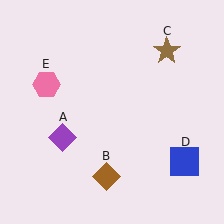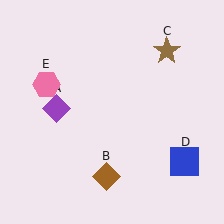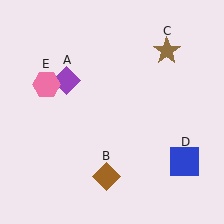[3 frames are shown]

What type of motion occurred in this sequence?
The purple diamond (object A) rotated clockwise around the center of the scene.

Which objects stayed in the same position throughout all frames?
Brown diamond (object B) and brown star (object C) and blue square (object D) and pink hexagon (object E) remained stationary.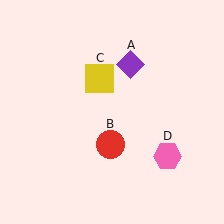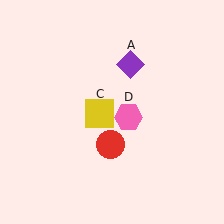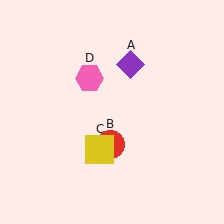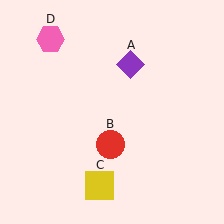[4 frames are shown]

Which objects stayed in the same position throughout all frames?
Purple diamond (object A) and red circle (object B) remained stationary.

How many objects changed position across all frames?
2 objects changed position: yellow square (object C), pink hexagon (object D).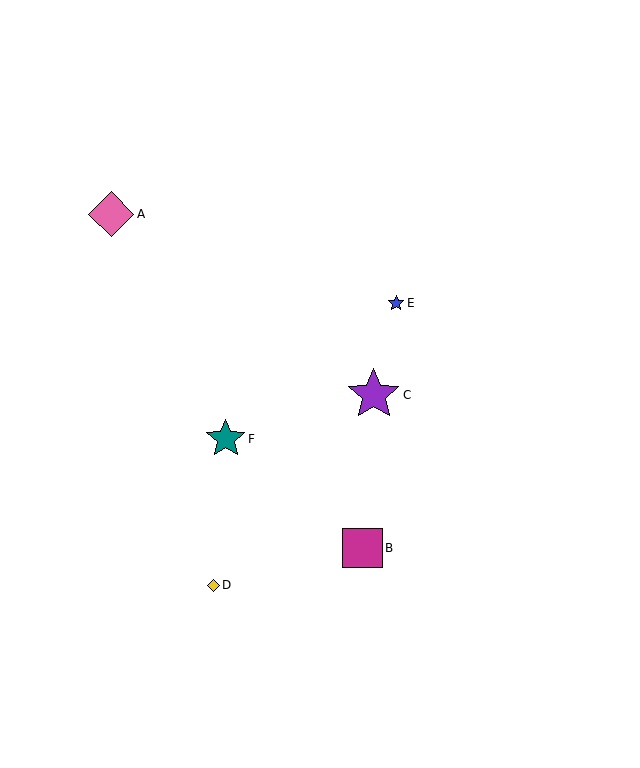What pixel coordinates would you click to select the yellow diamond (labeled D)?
Click at (213, 585) to select the yellow diamond D.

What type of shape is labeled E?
Shape E is a blue star.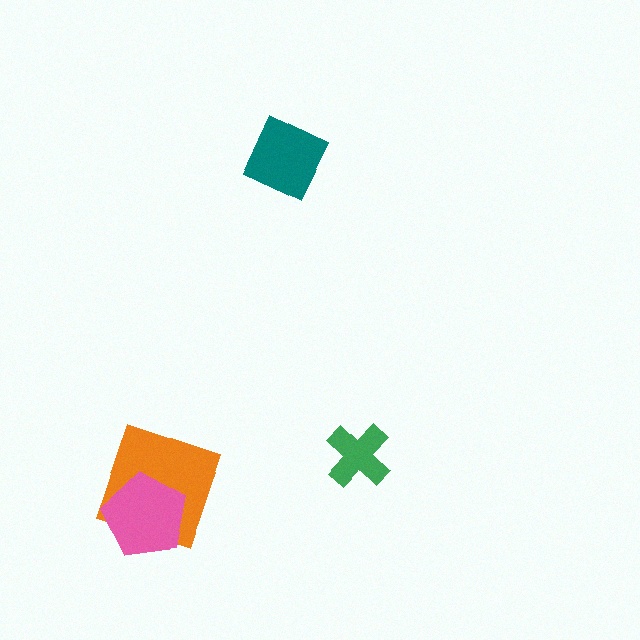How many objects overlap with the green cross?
0 objects overlap with the green cross.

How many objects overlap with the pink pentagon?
1 object overlaps with the pink pentagon.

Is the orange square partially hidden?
Yes, it is partially covered by another shape.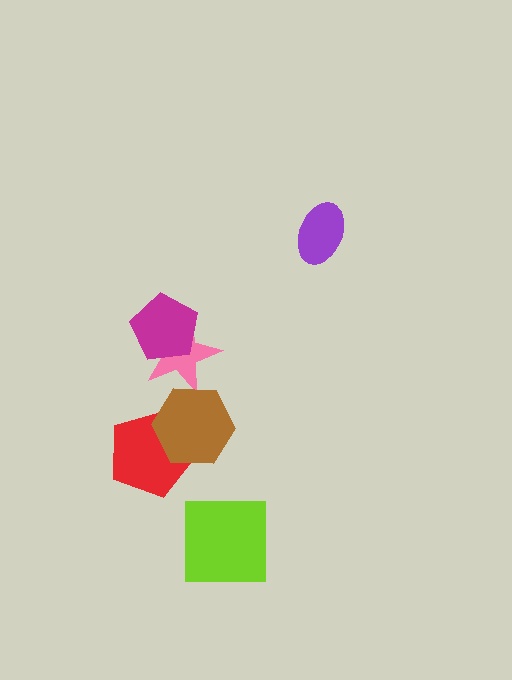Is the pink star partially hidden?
Yes, it is partially covered by another shape.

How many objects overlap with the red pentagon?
1 object overlaps with the red pentagon.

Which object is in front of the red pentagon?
The brown hexagon is in front of the red pentagon.